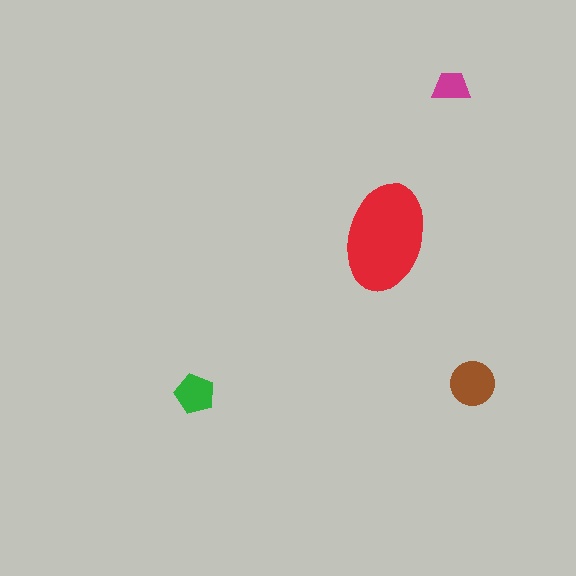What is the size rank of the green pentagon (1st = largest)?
3rd.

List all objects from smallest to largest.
The magenta trapezoid, the green pentagon, the brown circle, the red ellipse.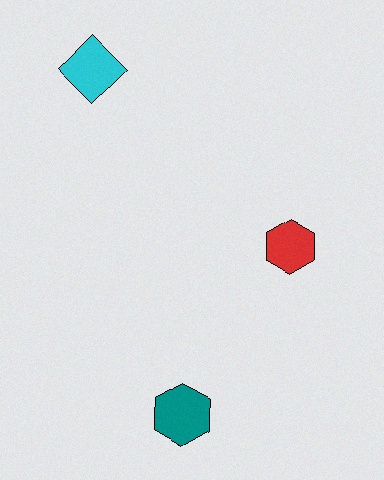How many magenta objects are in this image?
There are no magenta objects.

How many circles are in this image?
There are no circles.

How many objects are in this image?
There are 3 objects.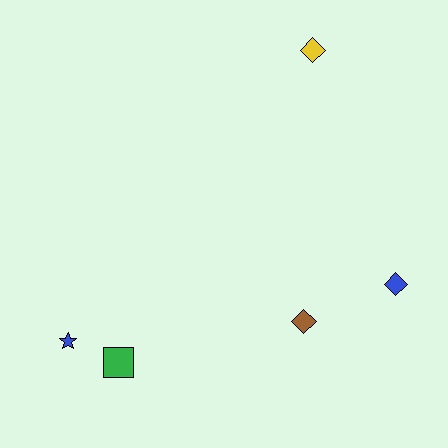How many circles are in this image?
There are no circles.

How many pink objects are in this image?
There are no pink objects.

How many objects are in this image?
There are 5 objects.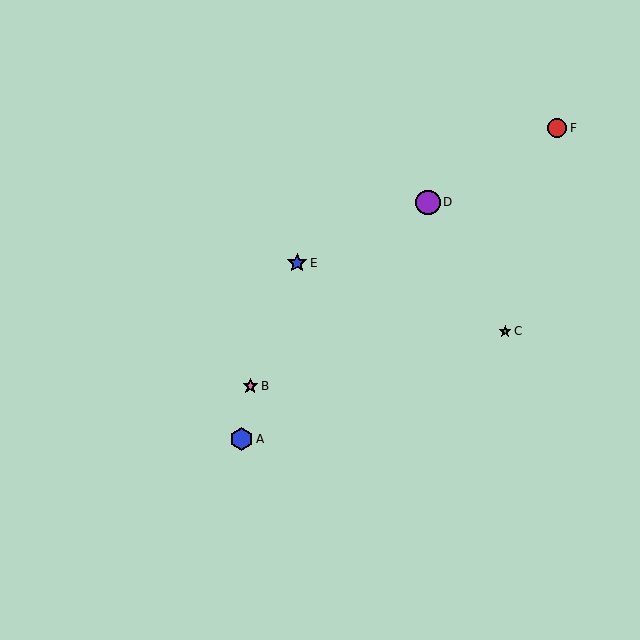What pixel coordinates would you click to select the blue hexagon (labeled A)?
Click at (241, 439) to select the blue hexagon A.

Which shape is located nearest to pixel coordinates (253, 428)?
The blue hexagon (labeled A) at (241, 439) is nearest to that location.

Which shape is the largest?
The purple circle (labeled D) is the largest.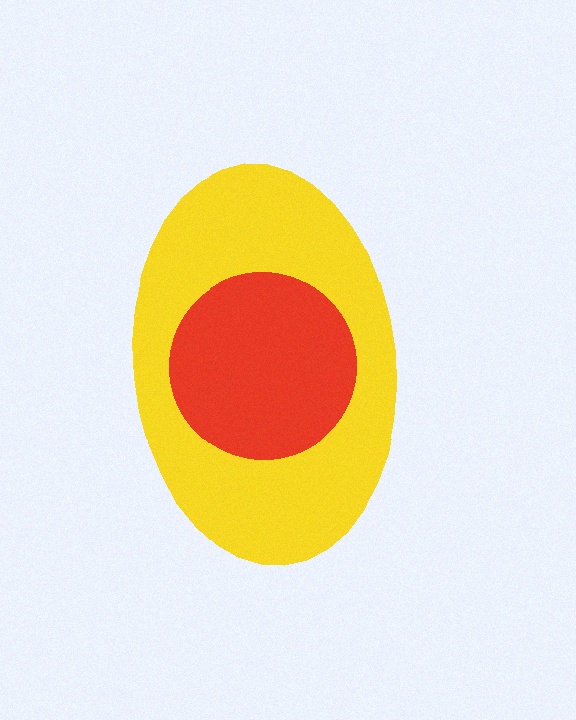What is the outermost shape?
The yellow ellipse.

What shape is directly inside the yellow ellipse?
The red circle.